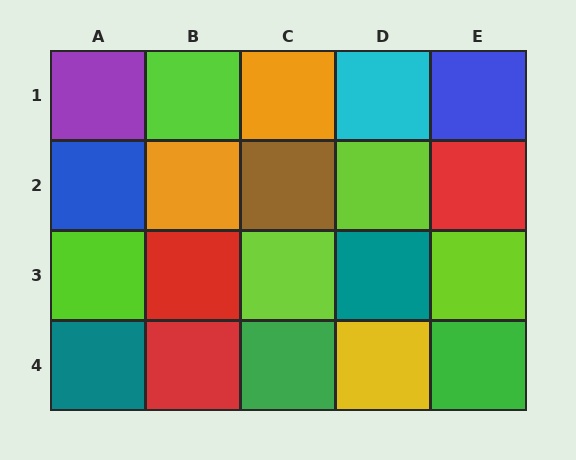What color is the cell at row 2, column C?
Brown.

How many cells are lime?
5 cells are lime.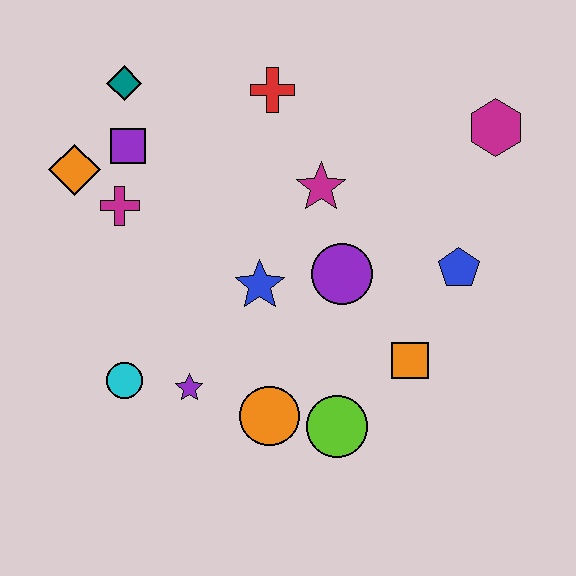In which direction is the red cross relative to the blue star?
The red cross is above the blue star.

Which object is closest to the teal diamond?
The purple square is closest to the teal diamond.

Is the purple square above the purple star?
Yes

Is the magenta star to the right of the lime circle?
No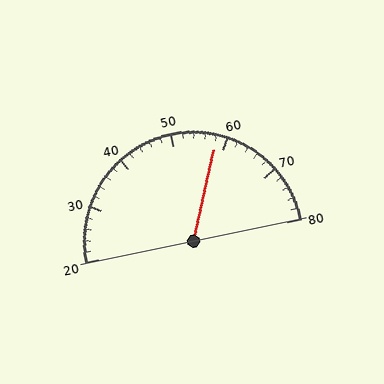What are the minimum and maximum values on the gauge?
The gauge ranges from 20 to 80.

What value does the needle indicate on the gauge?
The needle indicates approximately 58.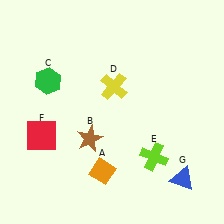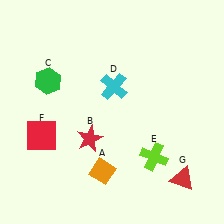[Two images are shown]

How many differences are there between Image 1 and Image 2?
There are 3 differences between the two images.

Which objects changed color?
B changed from brown to red. D changed from yellow to cyan. G changed from blue to red.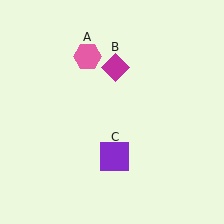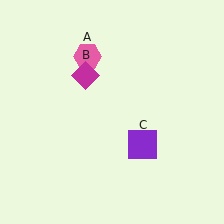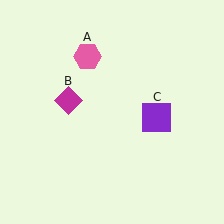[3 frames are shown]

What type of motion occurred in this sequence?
The magenta diamond (object B), purple square (object C) rotated counterclockwise around the center of the scene.